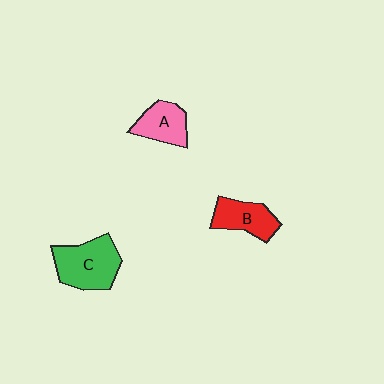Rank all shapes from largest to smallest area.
From largest to smallest: C (green), B (red), A (pink).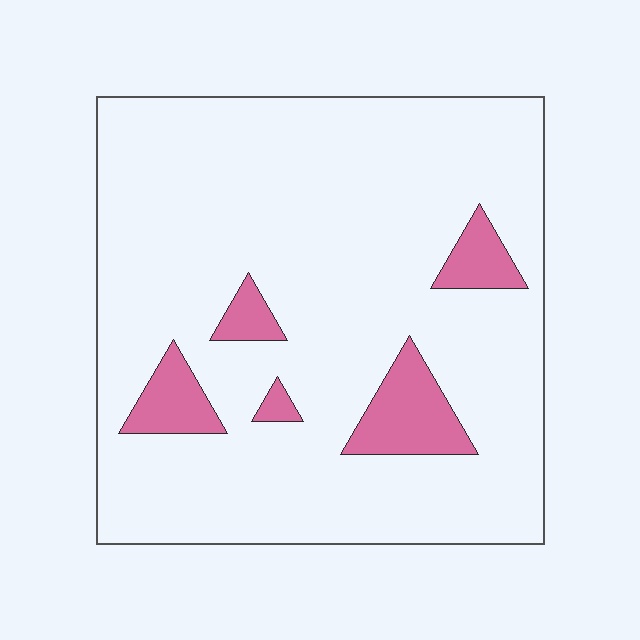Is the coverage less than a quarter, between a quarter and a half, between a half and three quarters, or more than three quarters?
Less than a quarter.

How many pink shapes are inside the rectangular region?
5.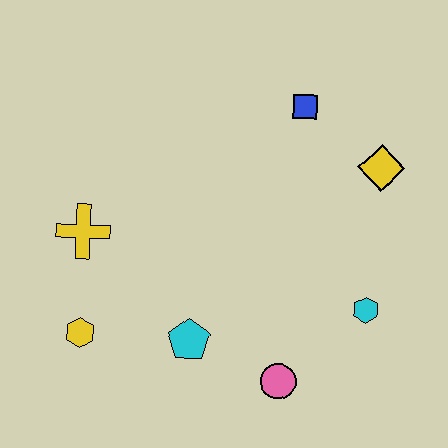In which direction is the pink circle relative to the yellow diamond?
The pink circle is below the yellow diamond.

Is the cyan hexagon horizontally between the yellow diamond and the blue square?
Yes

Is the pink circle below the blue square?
Yes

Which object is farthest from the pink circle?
The blue square is farthest from the pink circle.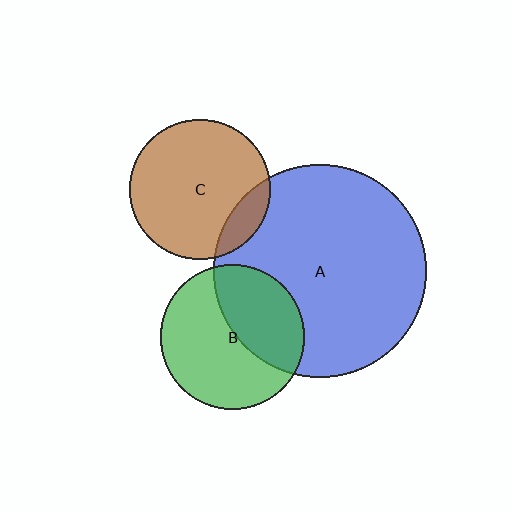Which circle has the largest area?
Circle A (blue).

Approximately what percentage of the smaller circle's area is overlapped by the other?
Approximately 40%.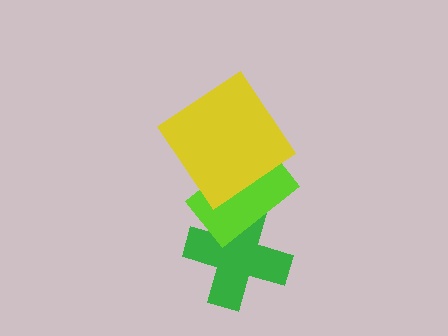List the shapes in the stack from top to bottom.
From top to bottom: the yellow diamond, the lime rectangle, the green cross.